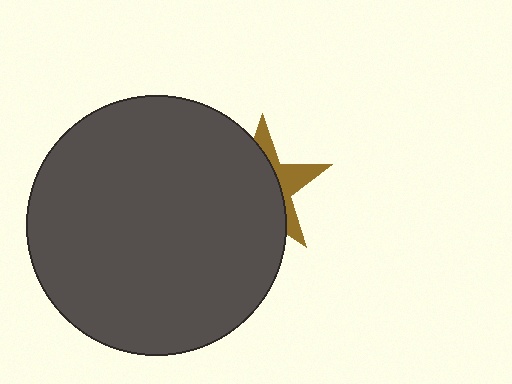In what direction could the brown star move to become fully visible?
The brown star could move right. That would shift it out from behind the dark gray circle entirely.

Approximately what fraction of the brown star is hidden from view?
Roughly 67% of the brown star is hidden behind the dark gray circle.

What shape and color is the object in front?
The object in front is a dark gray circle.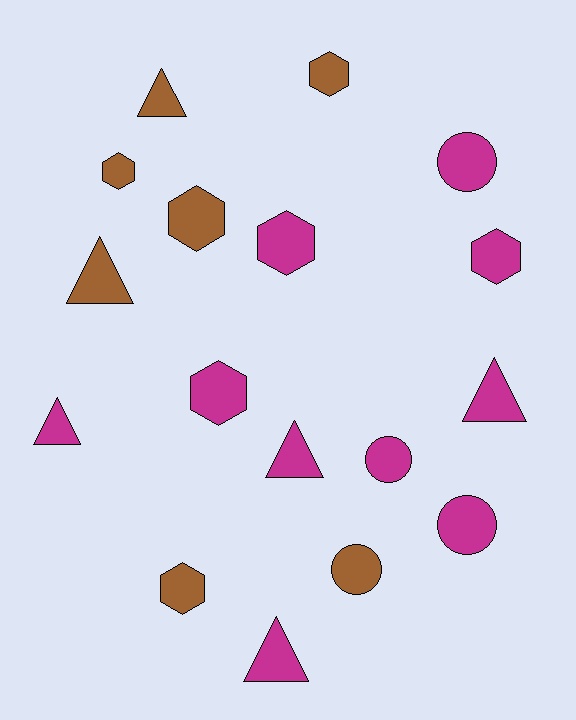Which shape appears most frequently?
Hexagon, with 7 objects.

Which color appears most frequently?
Magenta, with 10 objects.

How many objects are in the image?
There are 17 objects.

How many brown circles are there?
There is 1 brown circle.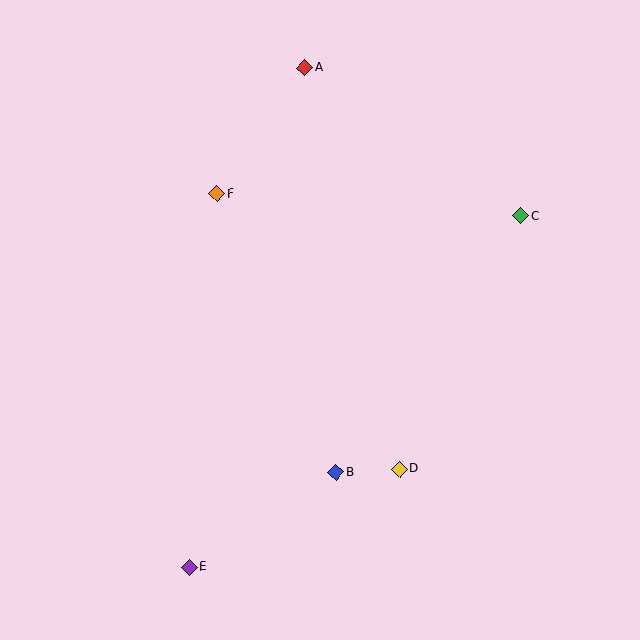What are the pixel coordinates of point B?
Point B is at (336, 472).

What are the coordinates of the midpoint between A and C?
The midpoint between A and C is at (413, 142).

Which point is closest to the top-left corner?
Point F is closest to the top-left corner.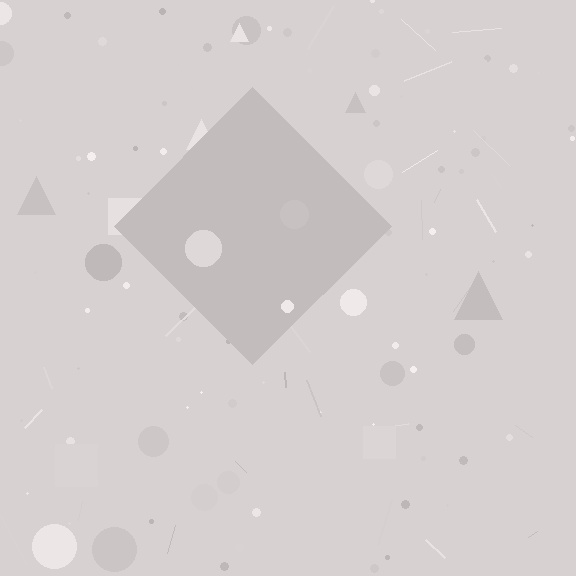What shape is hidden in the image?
A diamond is hidden in the image.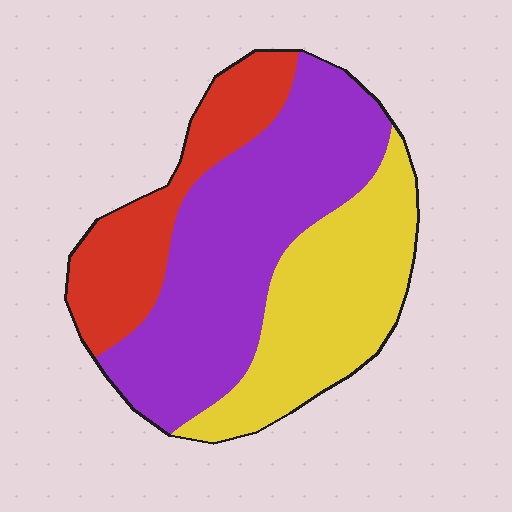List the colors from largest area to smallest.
From largest to smallest: purple, yellow, red.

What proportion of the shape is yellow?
Yellow covers around 30% of the shape.